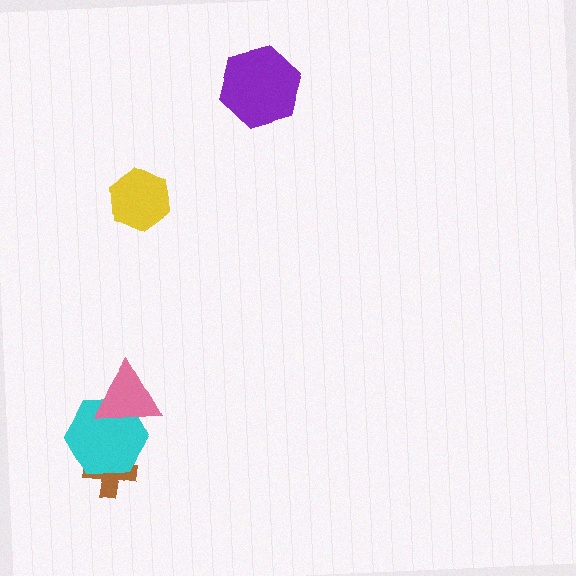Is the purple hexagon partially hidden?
No, no other shape covers it.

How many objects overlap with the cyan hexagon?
2 objects overlap with the cyan hexagon.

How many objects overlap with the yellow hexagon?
0 objects overlap with the yellow hexagon.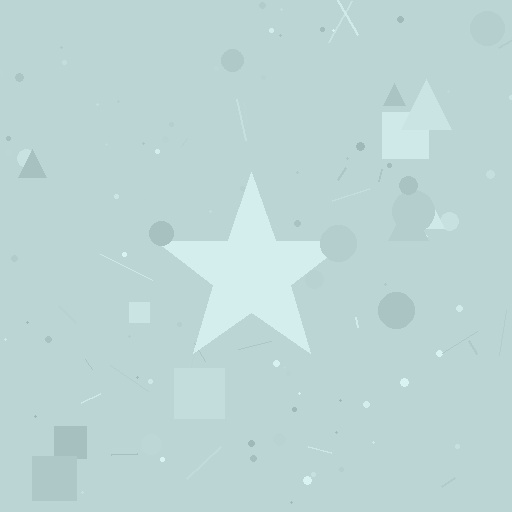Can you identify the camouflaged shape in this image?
The camouflaged shape is a star.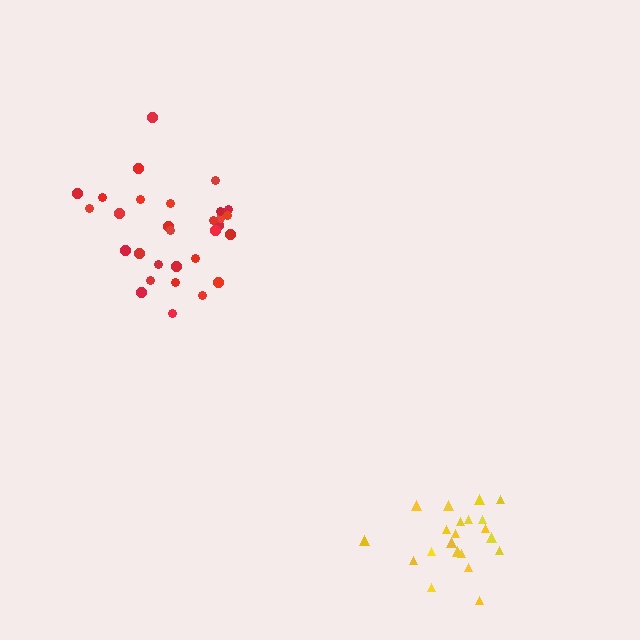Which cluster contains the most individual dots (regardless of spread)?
Red (30).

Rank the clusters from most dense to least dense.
red, yellow.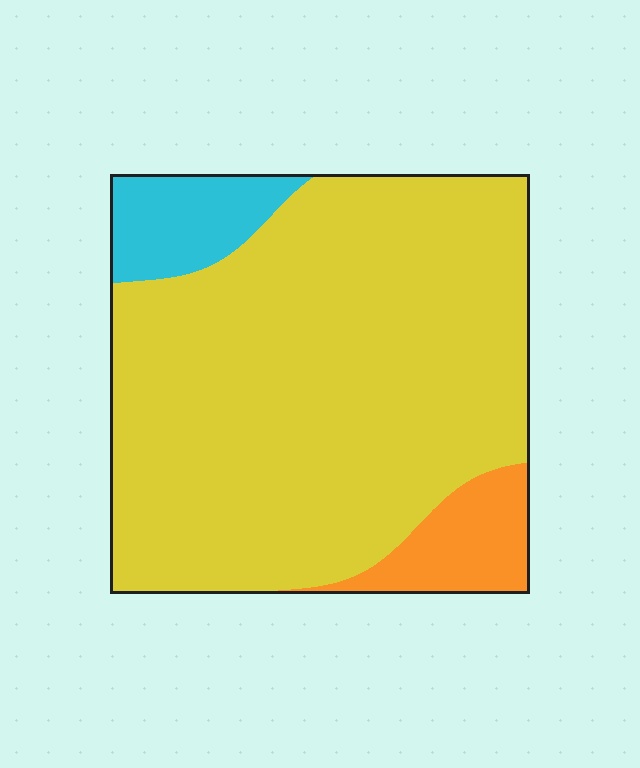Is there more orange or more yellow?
Yellow.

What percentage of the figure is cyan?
Cyan takes up about one tenth (1/10) of the figure.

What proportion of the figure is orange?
Orange covers 9% of the figure.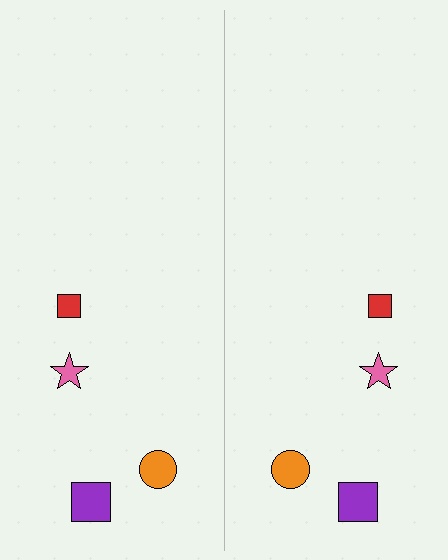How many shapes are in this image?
There are 8 shapes in this image.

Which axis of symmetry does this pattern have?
The pattern has a vertical axis of symmetry running through the center of the image.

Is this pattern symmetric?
Yes, this pattern has bilateral (reflection) symmetry.